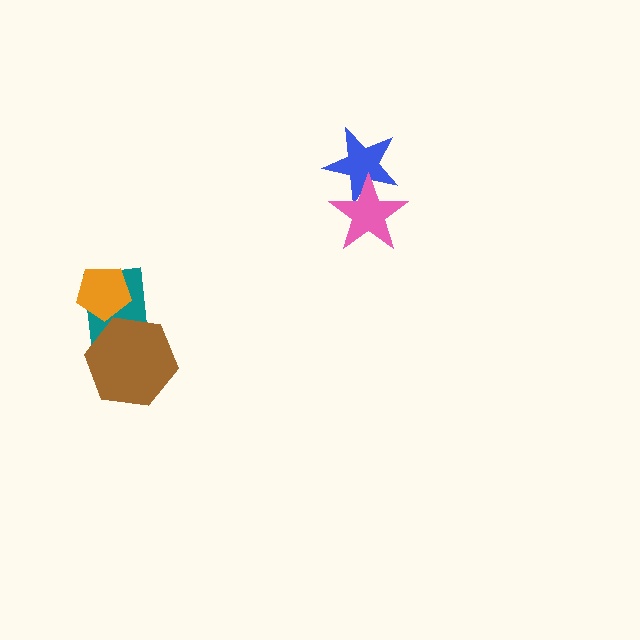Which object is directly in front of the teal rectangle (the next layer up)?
The orange pentagon is directly in front of the teal rectangle.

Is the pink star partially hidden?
No, no other shape covers it.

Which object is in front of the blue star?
The pink star is in front of the blue star.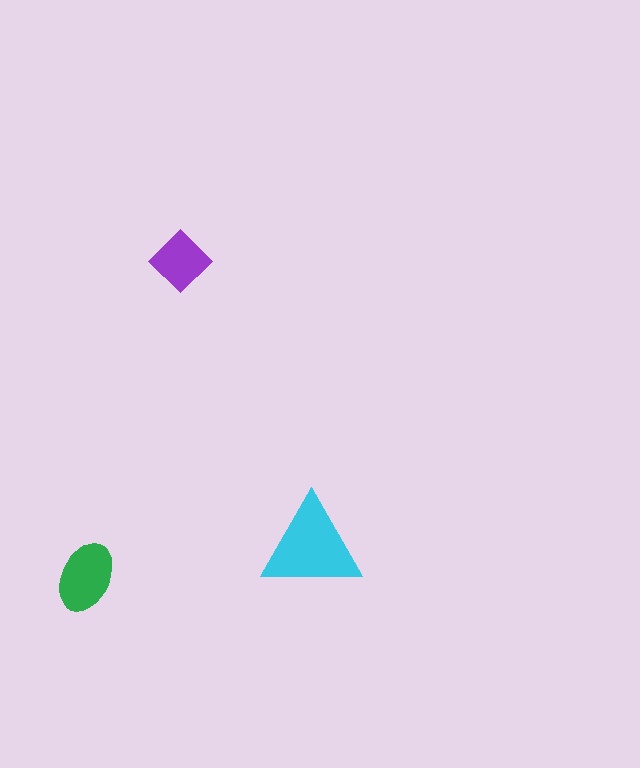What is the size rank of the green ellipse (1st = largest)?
2nd.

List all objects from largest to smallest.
The cyan triangle, the green ellipse, the purple diamond.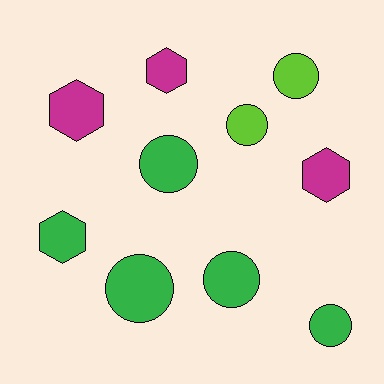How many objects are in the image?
There are 10 objects.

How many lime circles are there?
There are 2 lime circles.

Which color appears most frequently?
Green, with 5 objects.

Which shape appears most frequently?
Circle, with 6 objects.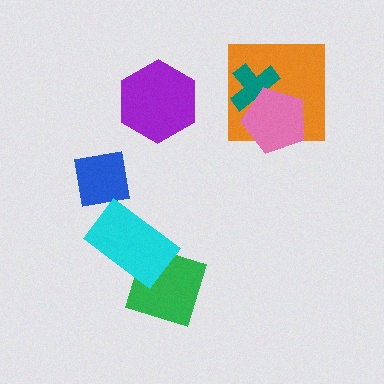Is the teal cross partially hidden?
Yes, it is partially covered by another shape.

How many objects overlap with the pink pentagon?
2 objects overlap with the pink pentagon.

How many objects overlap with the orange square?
2 objects overlap with the orange square.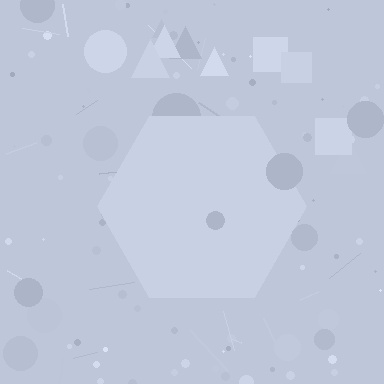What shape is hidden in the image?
A hexagon is hidden in the image.